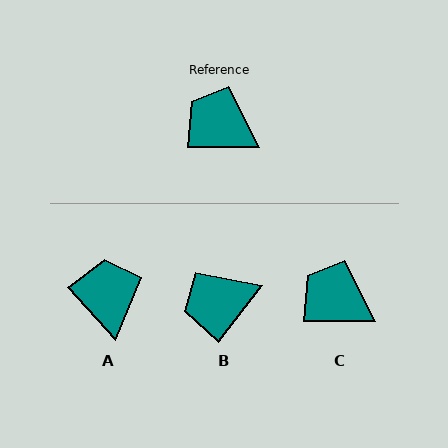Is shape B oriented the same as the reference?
No, it is off by about 52 degrees.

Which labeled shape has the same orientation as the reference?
C.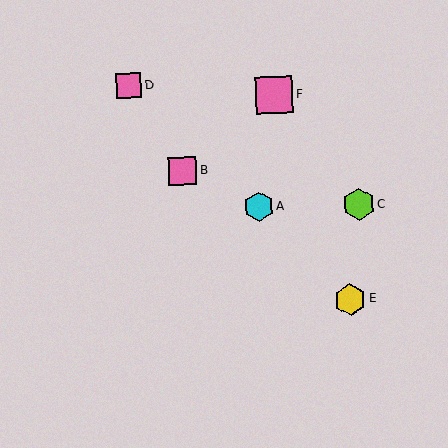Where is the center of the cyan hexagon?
The center of the cyan hexagon is at (259, 206).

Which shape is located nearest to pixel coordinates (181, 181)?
The pink square (labeled B) at (182, 171) is nearest to that location.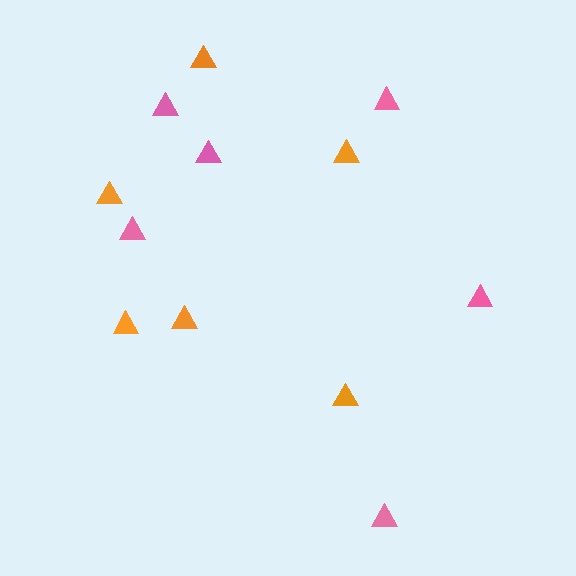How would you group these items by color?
There are 2 groups: one group of pink triangles (6) and one group of orange triangles (6).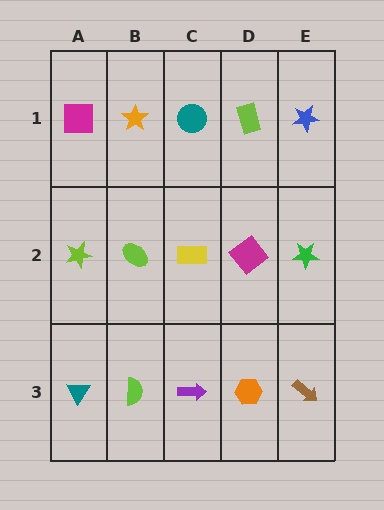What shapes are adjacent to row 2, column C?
A teal circle (row 1, column C), a purple arrow (row 3, column C), a lime ellipse (row 2, column B), a magenta diamond (row 2, column D).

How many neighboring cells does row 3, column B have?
3.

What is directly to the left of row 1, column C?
An orange star.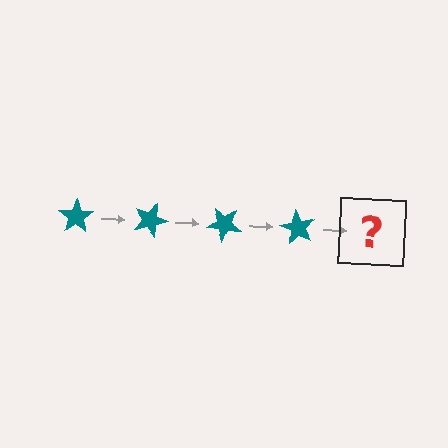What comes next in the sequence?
The next element should be a teal star rotated 80 degrees.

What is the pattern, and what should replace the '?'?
The pattern is that the star rotates 20 degrees each step. The '?' should be a teal star rotated 80 degrees.